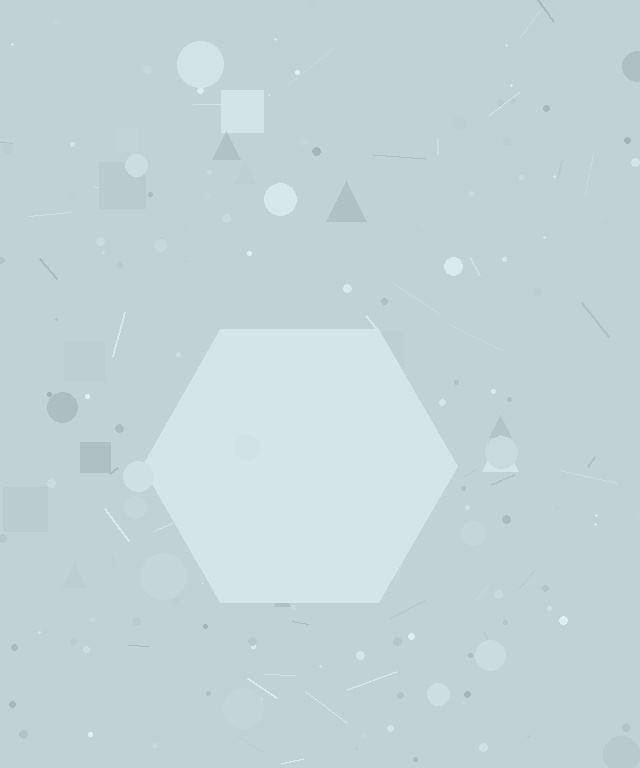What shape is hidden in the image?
A hexagon is hidden in the image.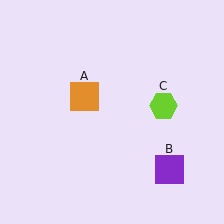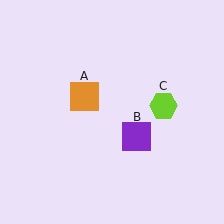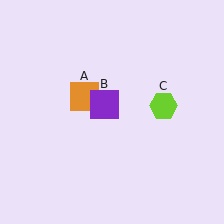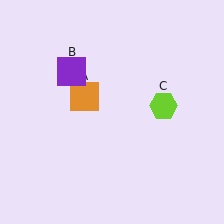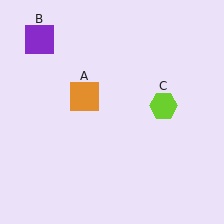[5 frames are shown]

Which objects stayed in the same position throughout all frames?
Orange square (object A) and lime hexagon (object C) remained stationary.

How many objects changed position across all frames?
1 object changed position: purple square (object B).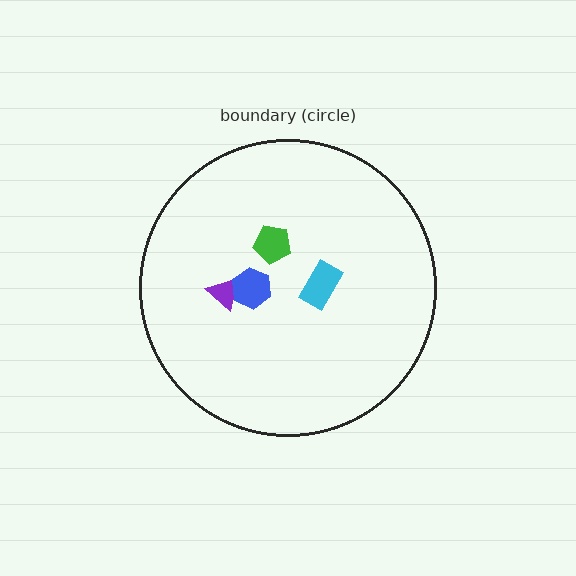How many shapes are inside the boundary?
4 inside, 0 outside.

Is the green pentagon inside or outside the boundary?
Inside.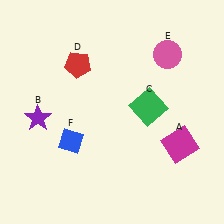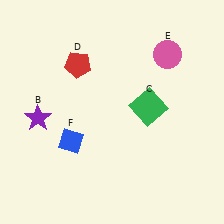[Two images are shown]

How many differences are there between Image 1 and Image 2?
There is 1 difference between the two images.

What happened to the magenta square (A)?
The magenta square (A) was removed in Image 2. It was in the bottom-right area of Image 1.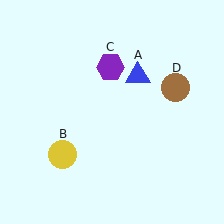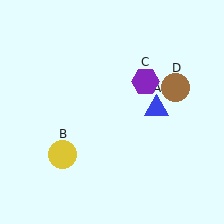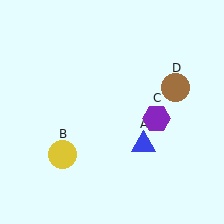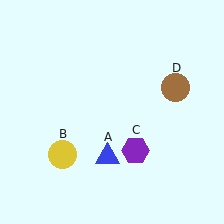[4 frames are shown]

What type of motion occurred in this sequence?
The blue triangle (object A), purple hexagon (object C) rotated clockwise around the center of the scene.